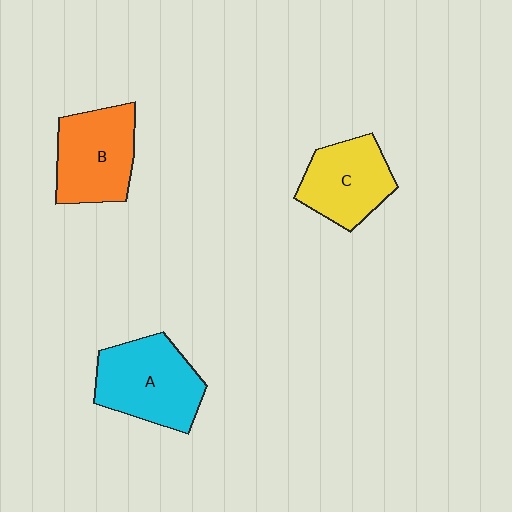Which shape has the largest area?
Shape A (cyan).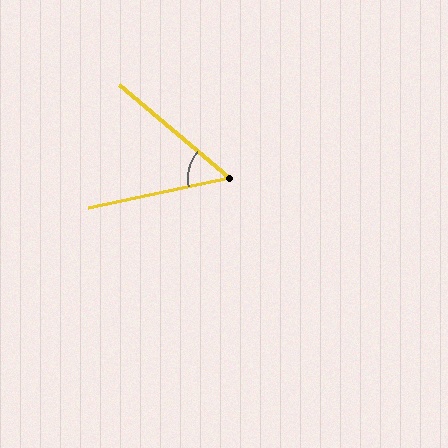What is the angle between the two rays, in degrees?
Approximately 52 degrees.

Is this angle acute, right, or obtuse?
It is acute.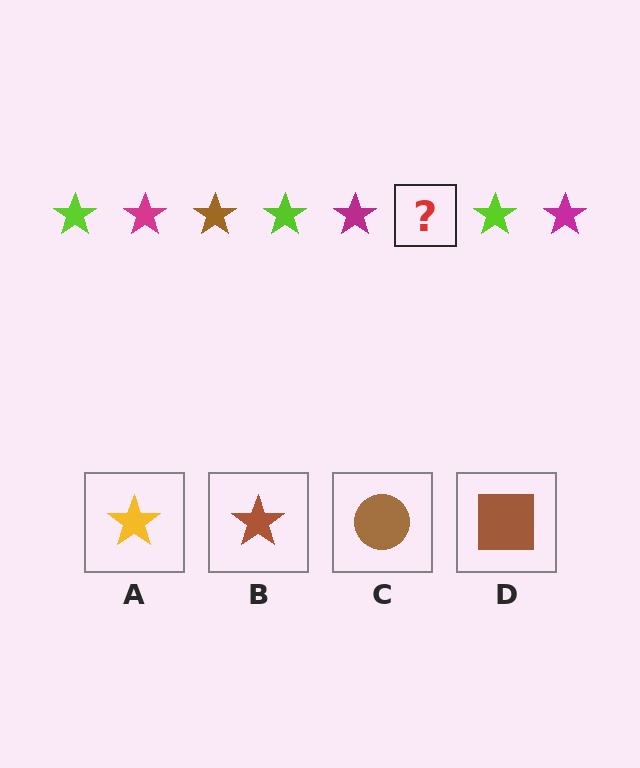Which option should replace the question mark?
Option B.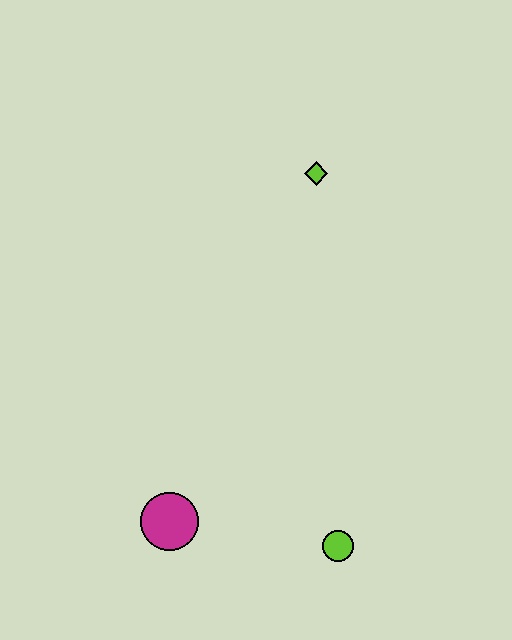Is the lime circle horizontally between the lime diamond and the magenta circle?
No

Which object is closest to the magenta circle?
The lime circle is closest to the magenta circle.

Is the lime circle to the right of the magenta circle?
Yes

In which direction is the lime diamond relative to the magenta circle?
The lime diamond is above the magenta circle.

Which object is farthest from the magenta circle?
The lime diamond is farthest from the magenta circle.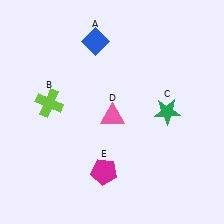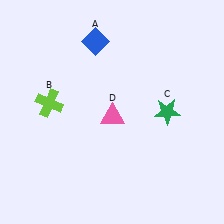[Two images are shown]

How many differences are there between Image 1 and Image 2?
There is 1 difference between the two images.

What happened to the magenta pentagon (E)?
The magenta pentagon (E) was removed in Image 2. It was in the bottom-left area of Image 1.